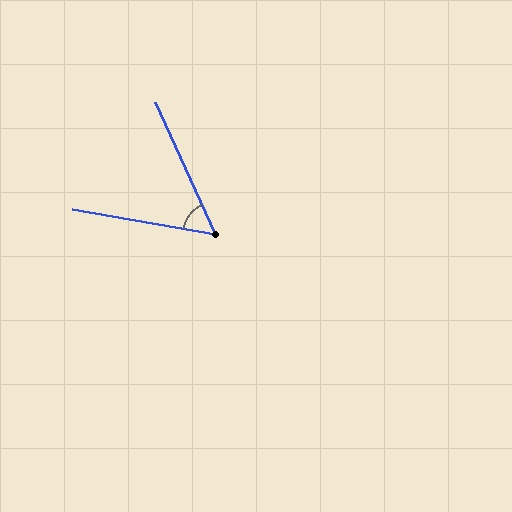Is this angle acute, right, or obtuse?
It is acute.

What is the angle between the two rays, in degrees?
Approximately 56 degrees.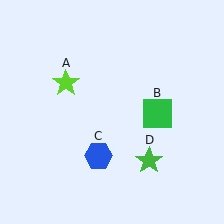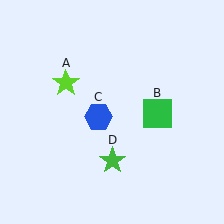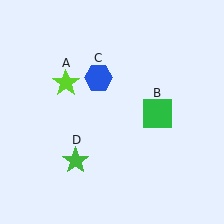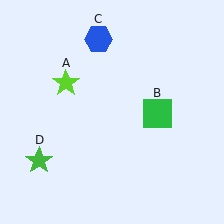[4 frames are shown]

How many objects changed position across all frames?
2 objects changed position: blue hexagon (object C), green star (object D).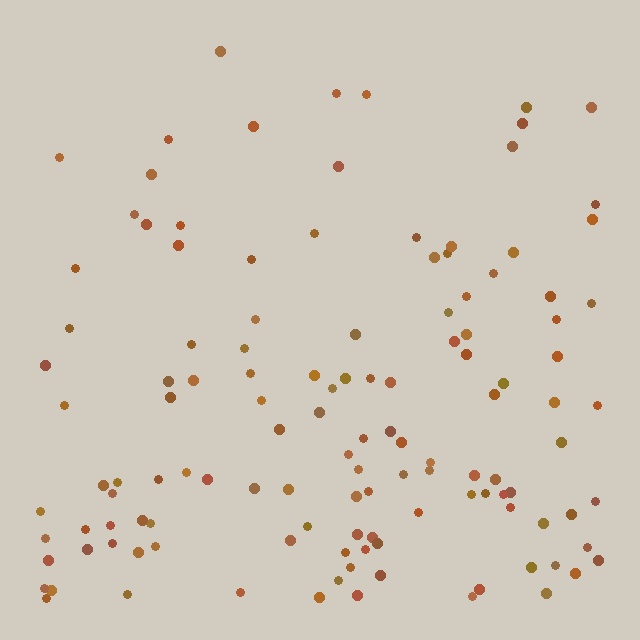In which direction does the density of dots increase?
From top to bottom, with the bottom side densest.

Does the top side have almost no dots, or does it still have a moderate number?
Still a moderate number, just noticeably fewer than the bottom.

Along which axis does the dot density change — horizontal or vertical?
Vertical.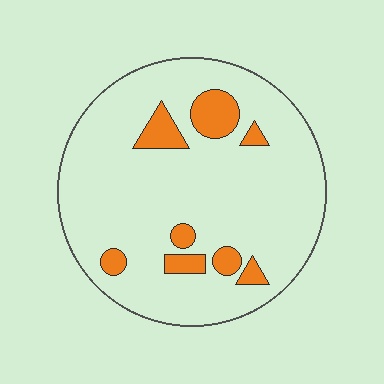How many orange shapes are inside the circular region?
8.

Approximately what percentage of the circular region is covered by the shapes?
Approximately 10%.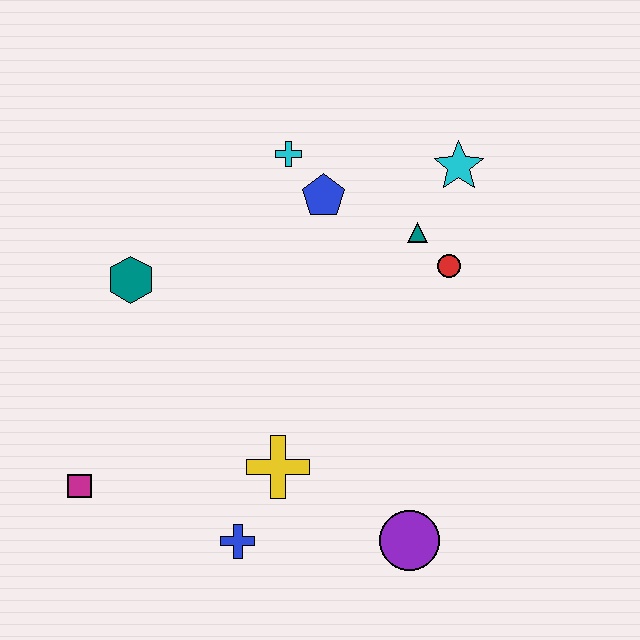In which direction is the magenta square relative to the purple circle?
The magenta square is to the left of the purple circle.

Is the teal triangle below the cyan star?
Yes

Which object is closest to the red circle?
The teal triangle is closest to the red circle.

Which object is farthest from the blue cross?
The cyan star is farthest from the blue cross.